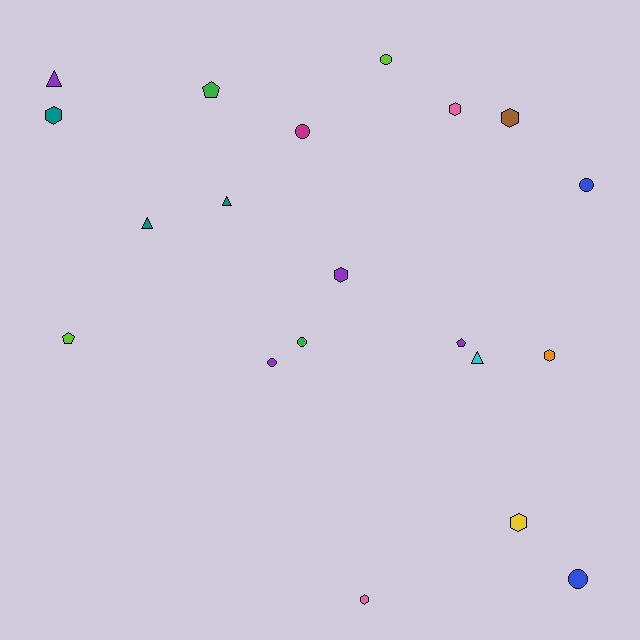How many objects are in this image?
There are 20 objects.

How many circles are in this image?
There are 6 circles.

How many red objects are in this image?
There are no red objects.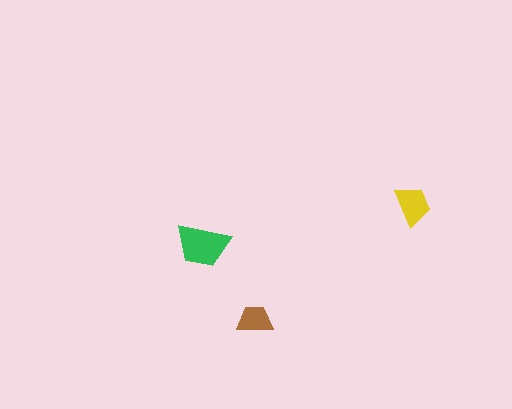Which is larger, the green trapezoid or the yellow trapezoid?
The green one.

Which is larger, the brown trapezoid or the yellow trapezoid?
The yellow one.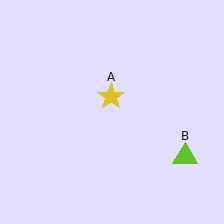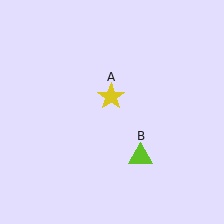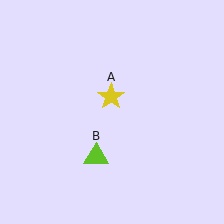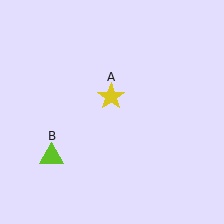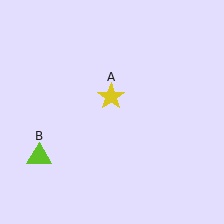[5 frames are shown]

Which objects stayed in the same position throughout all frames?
Yellow star (object A) remained stationary.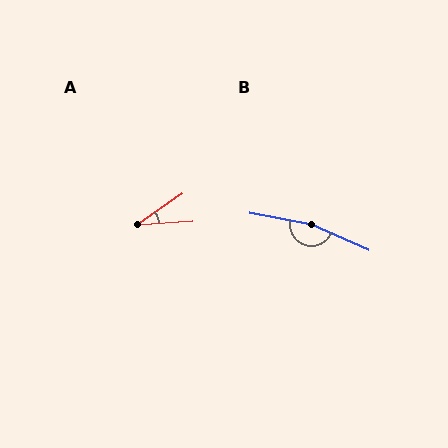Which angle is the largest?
B, at approximately 167 degrees.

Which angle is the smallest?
A, at approximately 31 degrees.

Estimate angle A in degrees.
Approximately 31 degrees.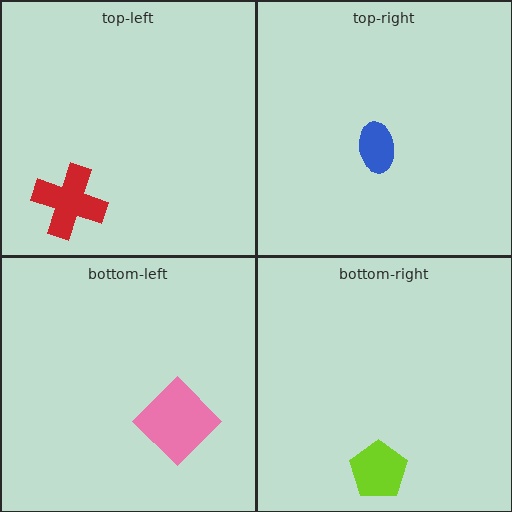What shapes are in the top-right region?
The blue ellipse.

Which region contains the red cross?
The top-left region.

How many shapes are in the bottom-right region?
1.